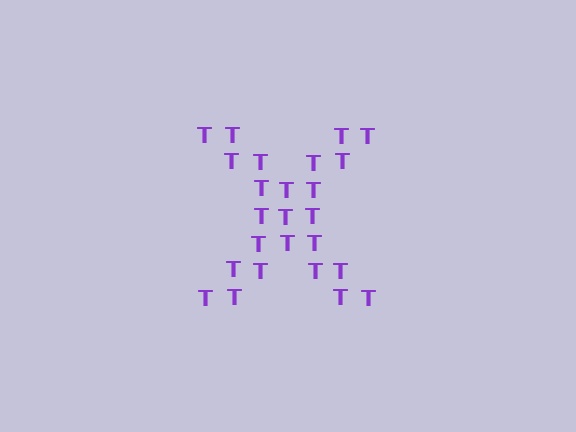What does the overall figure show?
The overall figure shows the letter X.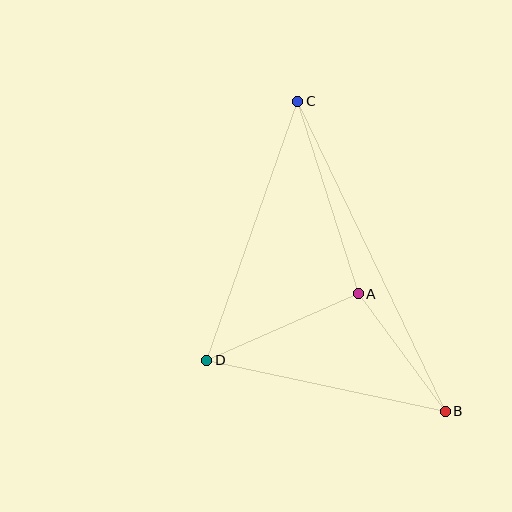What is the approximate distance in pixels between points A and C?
The distance between A and C is approximately 202 pixels.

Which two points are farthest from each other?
Points B and C are farthest from each other.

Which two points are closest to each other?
Points A and B are closest to each other.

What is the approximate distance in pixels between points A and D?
The distance between A and D is approximately 166 pixels.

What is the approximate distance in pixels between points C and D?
The distance between C and D is approximately 274 pixels.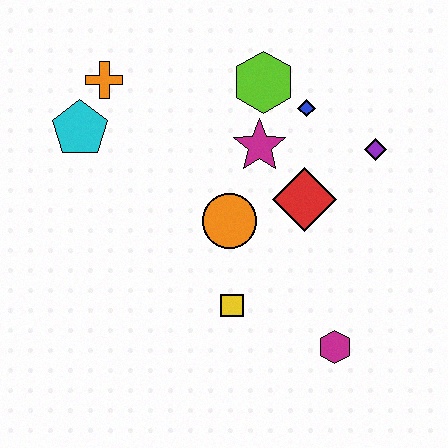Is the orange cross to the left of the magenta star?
Yes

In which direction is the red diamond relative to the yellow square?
The red diamond is above the yellow square.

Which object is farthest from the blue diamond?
The magenta hexagon is farthest from the blue diamond.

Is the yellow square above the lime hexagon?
No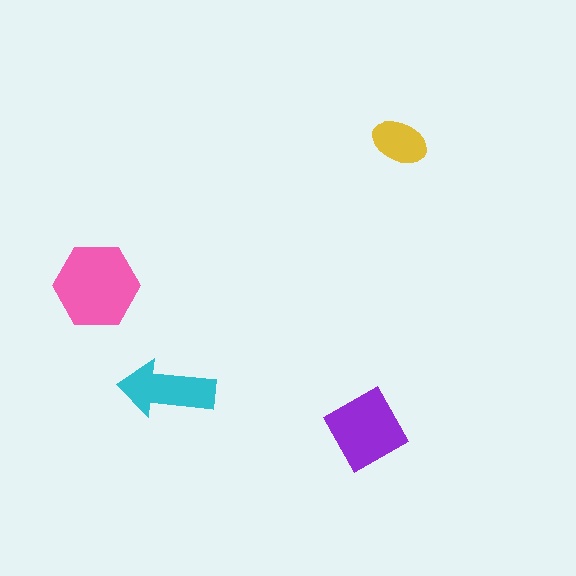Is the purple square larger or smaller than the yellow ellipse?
Larger.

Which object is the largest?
The pink hexagon.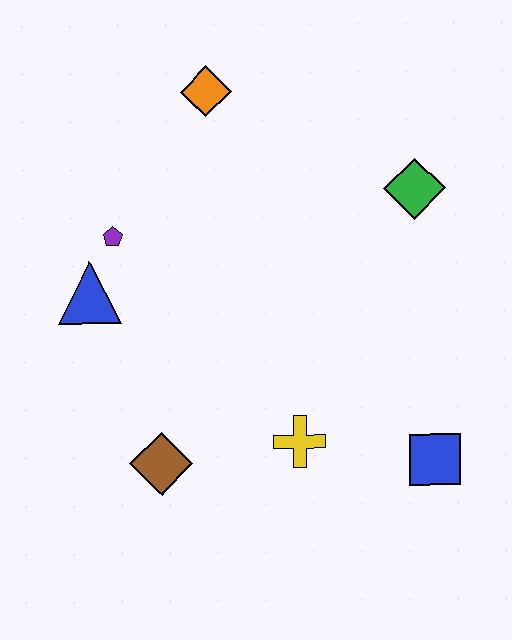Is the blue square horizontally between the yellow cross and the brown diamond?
No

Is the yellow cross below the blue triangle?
Yes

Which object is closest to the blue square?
The yellow cross is closest to the blue square.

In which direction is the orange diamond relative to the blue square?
The orange diamond is above the blue square.